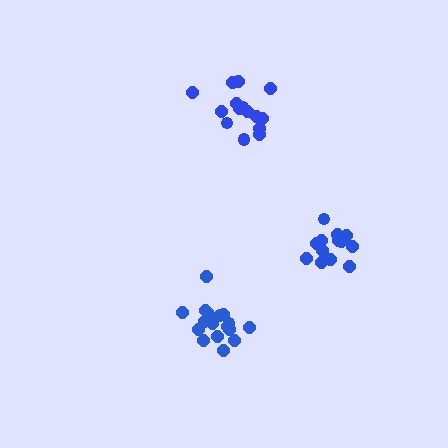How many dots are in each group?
Group 1: 17 dots, Group 2: 13 dots, Group 3: 15 dots (45 total).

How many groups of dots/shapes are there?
There are 3 groups.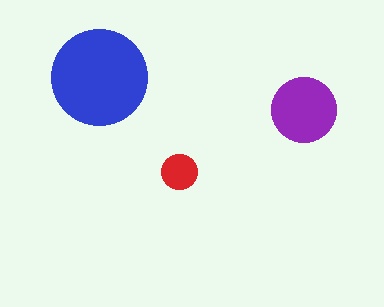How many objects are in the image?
There are 3 objects in the image.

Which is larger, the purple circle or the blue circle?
The blue one.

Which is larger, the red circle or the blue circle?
The blue one.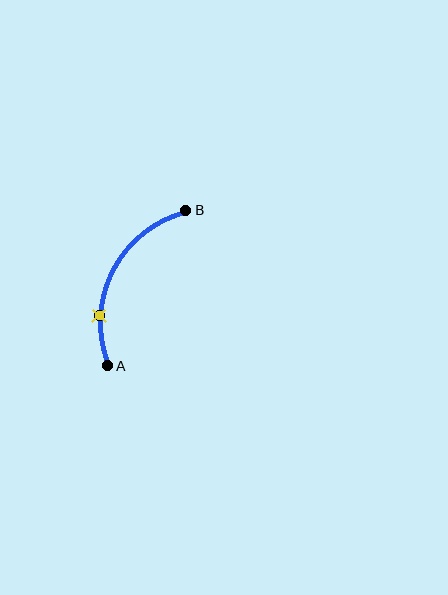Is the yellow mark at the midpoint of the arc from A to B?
No. The yellow mark lies on the arc but is closer to endpoint A. The arc midpoint would be at the point on the curve equidistant along the arc from both A and B.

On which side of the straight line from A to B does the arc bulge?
The arc bulges to the left of the straight line connecting A and B.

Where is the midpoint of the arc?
The arc midpoint is the point on the curve farthest from the straight line joining A and B. It sits to the left of that line.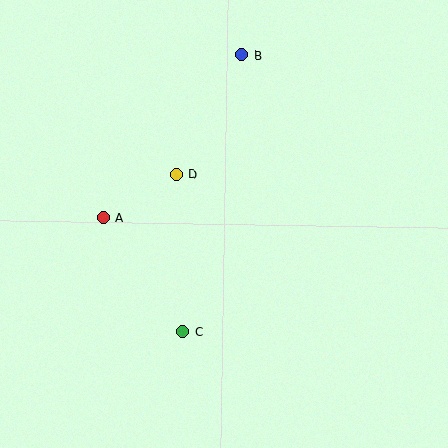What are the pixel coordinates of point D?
Point D is at (176, 174).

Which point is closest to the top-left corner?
Point A is closest to the top-left corner.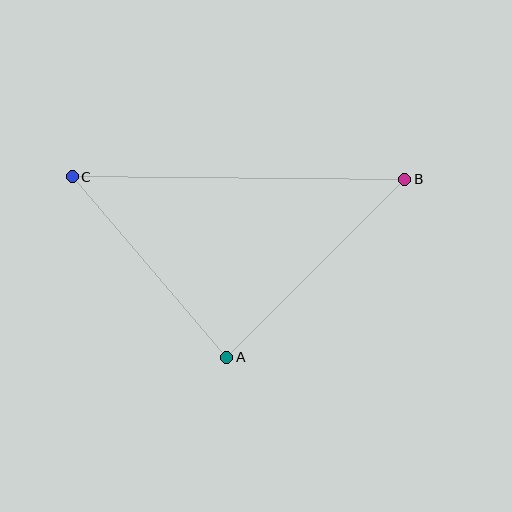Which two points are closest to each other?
Points A and C are closest to each other.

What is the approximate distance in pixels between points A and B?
The distance between A and B is approximately 252 pixels.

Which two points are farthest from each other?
Points B and C are farthest from each other.